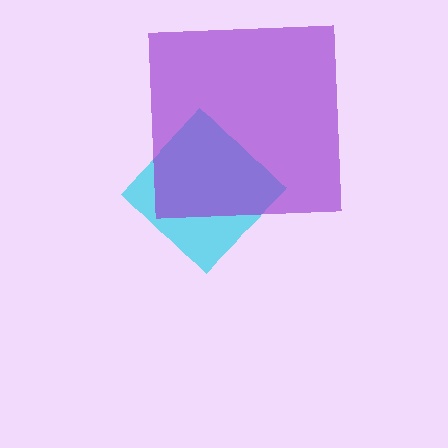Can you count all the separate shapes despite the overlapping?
Yes, there are 2 separate shapes.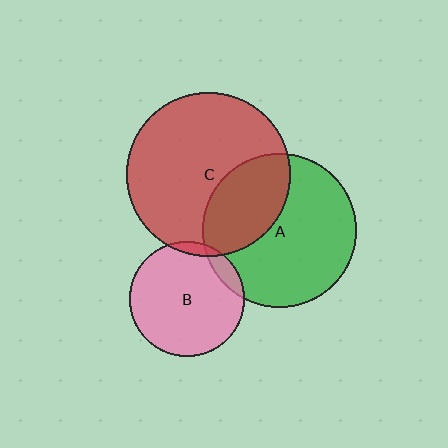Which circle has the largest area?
Circle C (red).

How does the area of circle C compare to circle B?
Approximately 2.0 times.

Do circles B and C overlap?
Yes.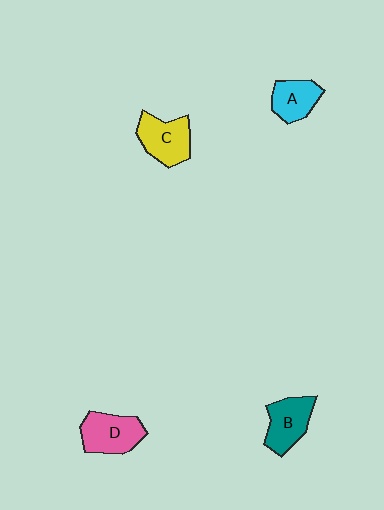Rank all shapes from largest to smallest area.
From largest to smallest: D (pink), C (yellow), B (teal), A (cyan).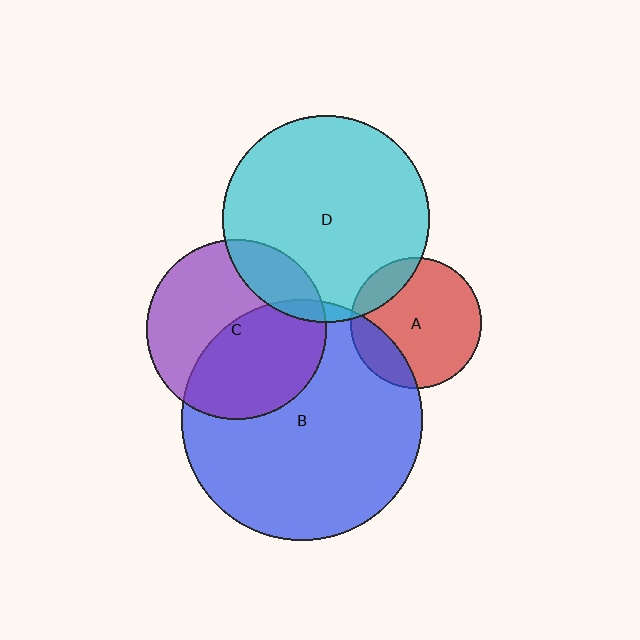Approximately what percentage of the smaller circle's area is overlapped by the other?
Approximately 5%.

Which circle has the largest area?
Circle B (blue).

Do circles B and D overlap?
Yes.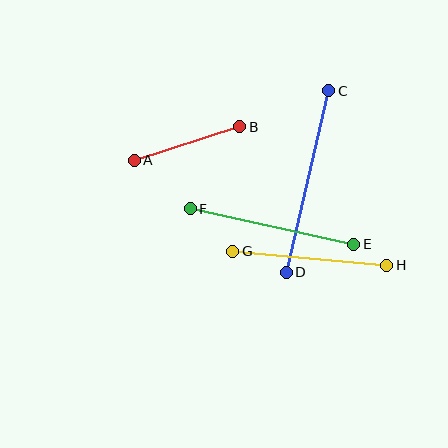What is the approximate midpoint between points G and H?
The midpoint is at approximately (310, 258) pixels.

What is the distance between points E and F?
The distance is approximately 167 pixels.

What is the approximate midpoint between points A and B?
The midpoint is at approximately (187, 144) pixels.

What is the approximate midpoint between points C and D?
The midpoint is at approximately (308, 181) pixels.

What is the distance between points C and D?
The distance is approximately 186 pixels.